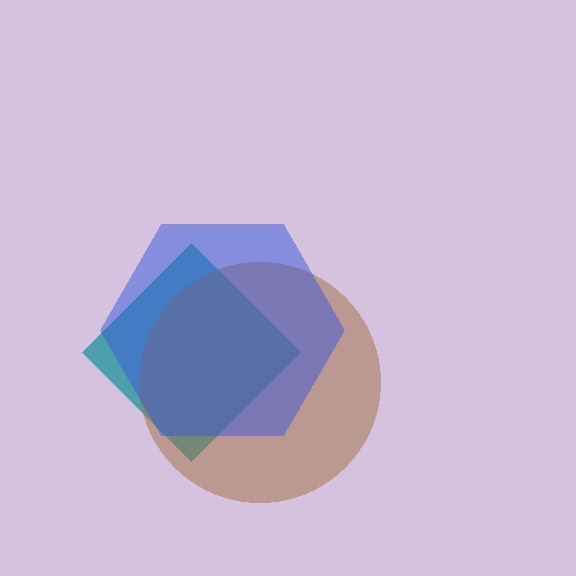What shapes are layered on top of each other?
The layered shapes are: a teal diamond, a brown circle, a blue hexagon.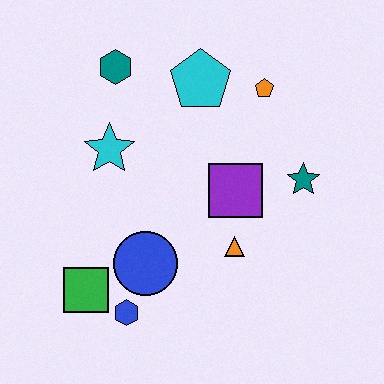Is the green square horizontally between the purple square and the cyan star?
No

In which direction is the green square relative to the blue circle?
The green square is to the left of the blue circle.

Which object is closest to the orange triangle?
The purple square is closest to the orange triangle.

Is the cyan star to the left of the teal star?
Yes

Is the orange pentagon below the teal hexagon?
Yes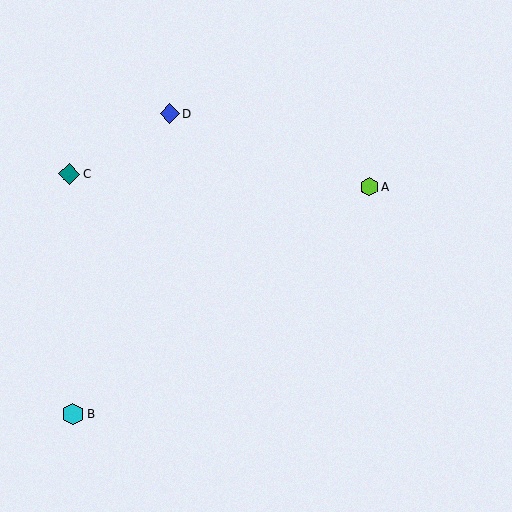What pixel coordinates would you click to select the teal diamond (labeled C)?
Click at (69, 174) to select the teal diamond C.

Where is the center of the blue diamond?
The center of the blue diamond is at (170, 114).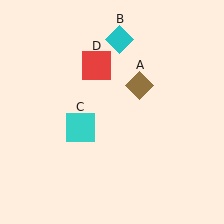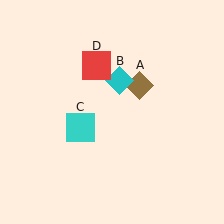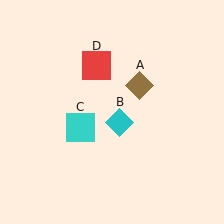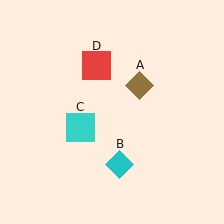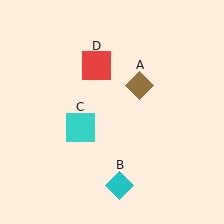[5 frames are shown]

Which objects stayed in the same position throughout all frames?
Brown diamond (object A) and cyan square (object C) and red square (object D) remained stationary.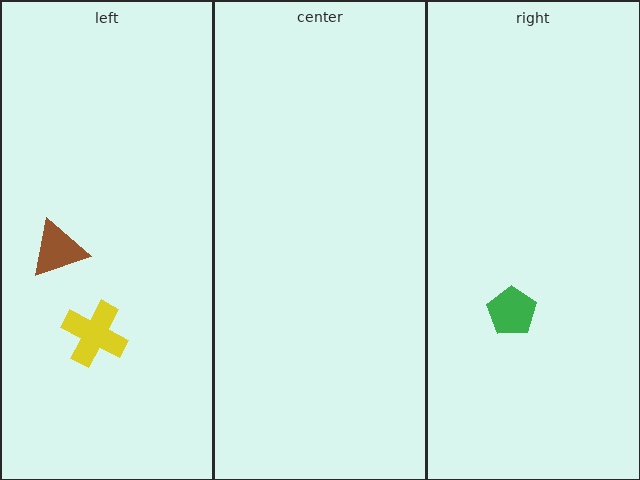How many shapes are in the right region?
1.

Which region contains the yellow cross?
The left region.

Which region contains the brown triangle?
The left region.